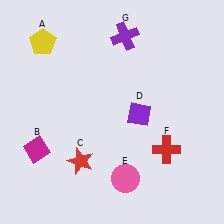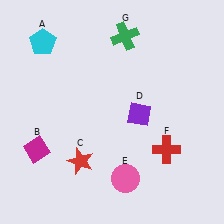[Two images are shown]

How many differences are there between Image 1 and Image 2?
There are 2 differences between the two images.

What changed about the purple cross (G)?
In Image 1, G is purple. In Image 2, it changed to green.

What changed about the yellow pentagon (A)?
In Image 1, A is yellow. In Image 2, it changed to cyan.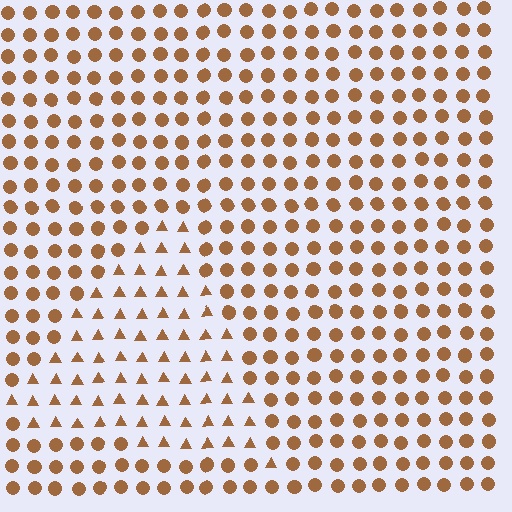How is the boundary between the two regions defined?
The boundary is defined by a change in element shape: triangles inside vs. circles outside. All elements share the same color and spacing.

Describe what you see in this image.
The image is filled with small brown elements arranged in a uniform grid. A triangle-shaped region contains triangles, while the surrounding area contains circles. The boundary is defined purely by the change in element shape.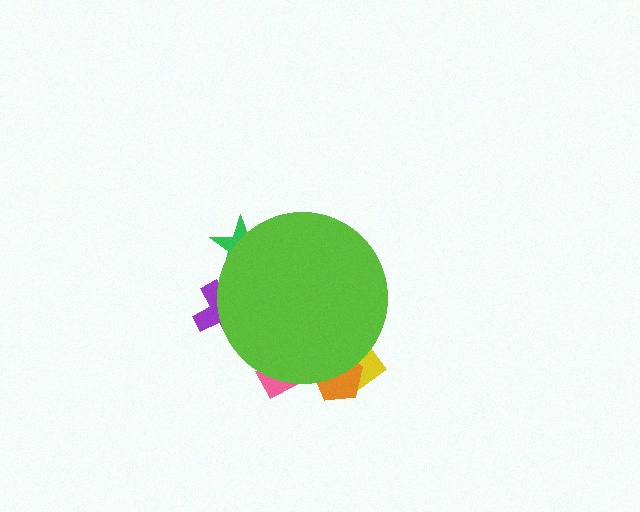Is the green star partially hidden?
Yes, the green star is partially hidden behind the lime circle.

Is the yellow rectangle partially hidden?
Yes, the yellow rectangle is partially hidden behind the lime circle.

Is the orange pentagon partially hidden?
Yes, the orange pentagon is partially hidden behind the lime circle.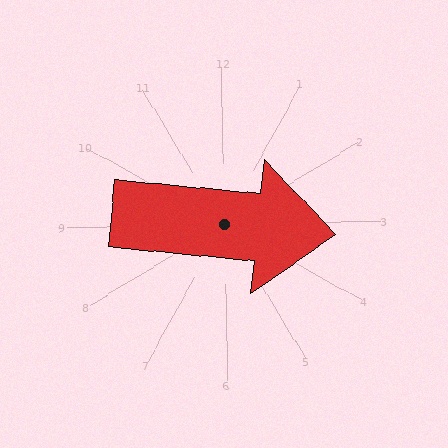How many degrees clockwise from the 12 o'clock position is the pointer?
Approximately 97 degrees.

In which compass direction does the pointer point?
East.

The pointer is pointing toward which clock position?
Roughly 3 o'clock.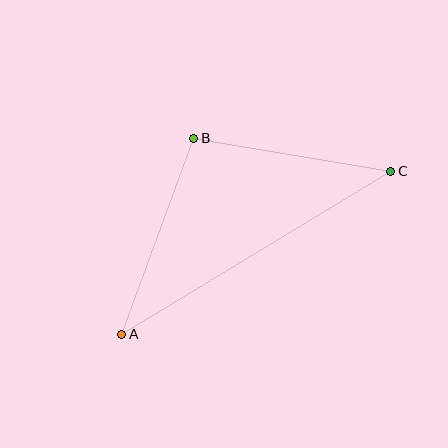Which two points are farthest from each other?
Points A and C are farthest from each other.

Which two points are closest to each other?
Points B and C are closest to each other.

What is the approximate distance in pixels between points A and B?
The distance between A and B is approximately 209 pixels.